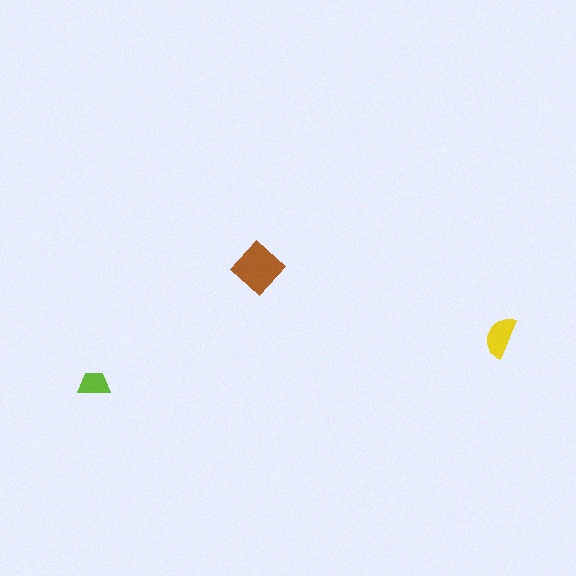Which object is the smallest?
The lime trapezoid.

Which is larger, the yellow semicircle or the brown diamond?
The brown diamond.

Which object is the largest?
The brown diamond.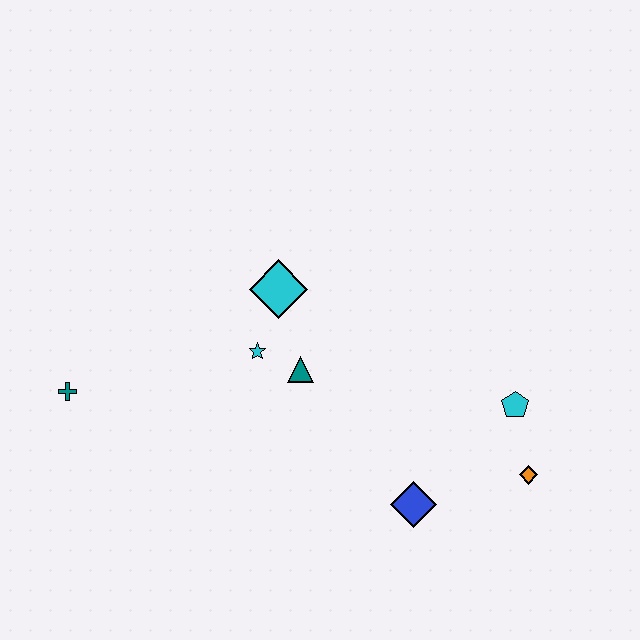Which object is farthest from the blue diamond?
The teal cross is farthest from the blue diamond.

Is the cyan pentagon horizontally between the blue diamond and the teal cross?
No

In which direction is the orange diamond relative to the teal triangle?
The orange diamond is to the right of the teal triangle.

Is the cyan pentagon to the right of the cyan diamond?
Yes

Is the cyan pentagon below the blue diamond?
No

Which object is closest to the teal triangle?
The cyan star is closest to the teal triangle.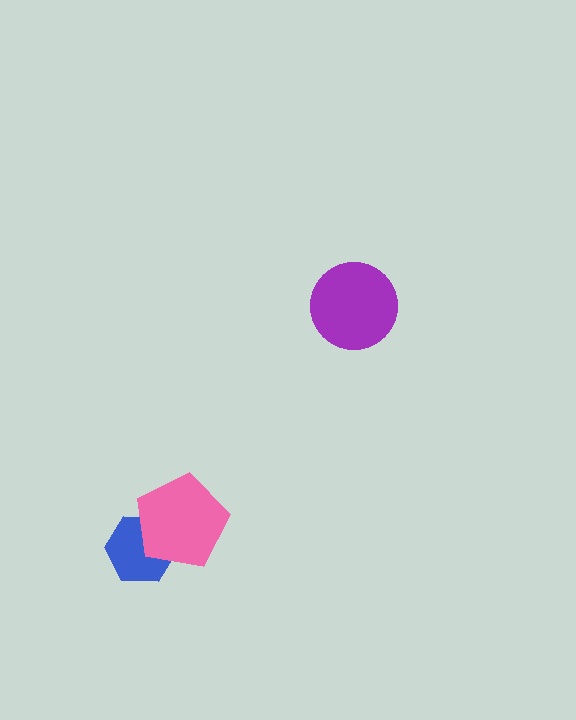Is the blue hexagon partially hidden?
Yes, it is partially covered by another shape.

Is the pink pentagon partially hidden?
No, no other shape covers it.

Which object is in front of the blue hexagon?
The pink pentagon is in front of the blue hexagon.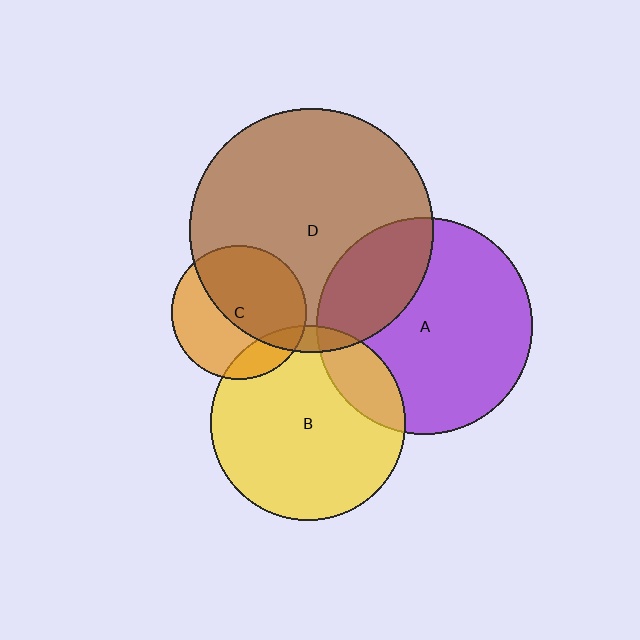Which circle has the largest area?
Circle D (brown).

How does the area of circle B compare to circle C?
Approximately 2.1 times.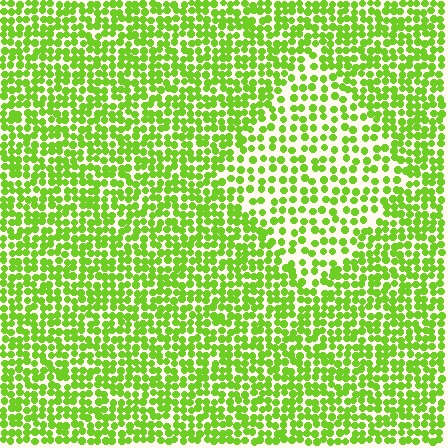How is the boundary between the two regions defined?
The boundary is defined by a change in element density (approximately 1.7x ratio). All elements are the same color, size, and shape.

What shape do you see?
I see a diamond.